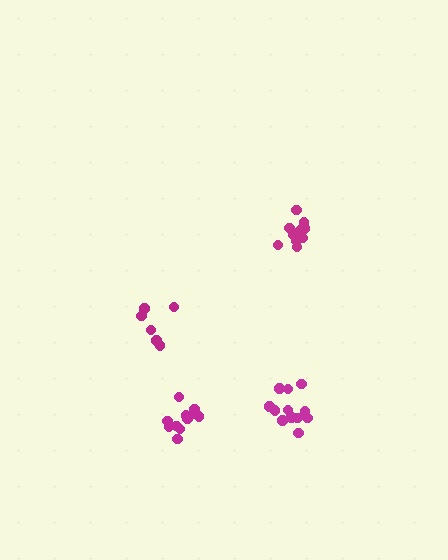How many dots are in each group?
Group 1: 12 dots, Group 2: 6 dots, Group 3: 11 dots, Group 4: 12 dots (41 total).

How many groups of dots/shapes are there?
There are 4 groups.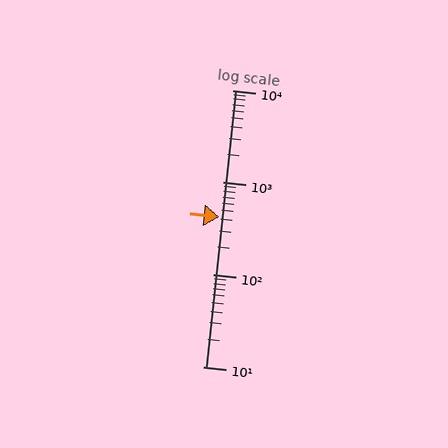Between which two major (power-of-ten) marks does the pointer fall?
The pointer is between 100 and 1000.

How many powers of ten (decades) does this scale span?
The scale spans 3 decades, from 10 to 10000.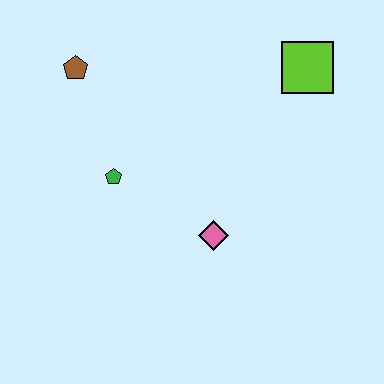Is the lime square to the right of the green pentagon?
Yes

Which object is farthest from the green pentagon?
The lime square is farthest from the green pentagon.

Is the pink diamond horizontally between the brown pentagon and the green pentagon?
No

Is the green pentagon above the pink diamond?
Yes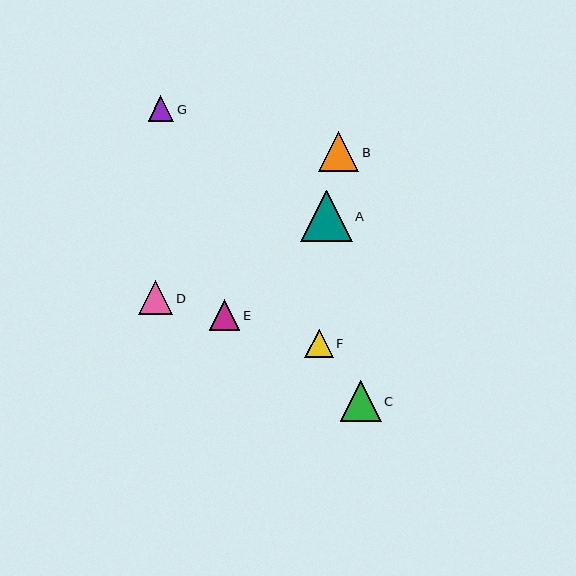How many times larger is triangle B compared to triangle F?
Triangle B is approximately 1.4 times the size of triangle F.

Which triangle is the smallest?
Triangle G is the smallest with a size of approximately 25 pixels.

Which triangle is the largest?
Triangle A is the largest with a size of approximately 51 pixels.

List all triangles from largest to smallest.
From largest to smallest: A, C, B, D, E, F, G.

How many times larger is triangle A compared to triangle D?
Triangle A is approximately 1.5 times the size of triangle D.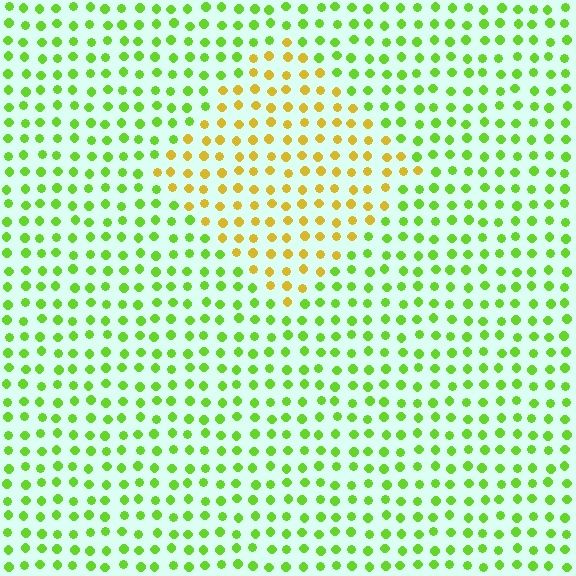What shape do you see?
I see a diamond.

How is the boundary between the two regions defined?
The boundary is defined purely by a slight shift in hue (about 50 degrees). Spacing, size, and orientation are identical on both sides.